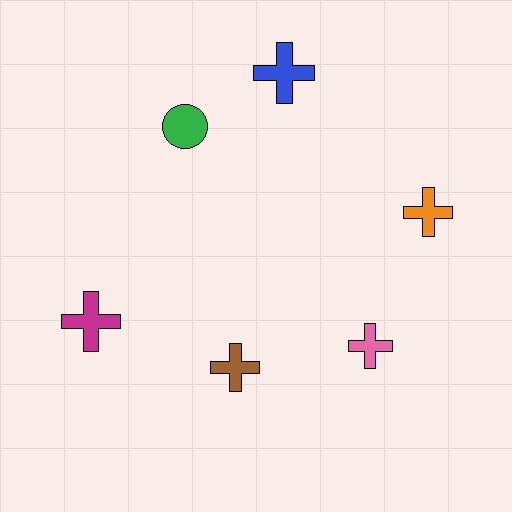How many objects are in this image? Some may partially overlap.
There are 6 objects.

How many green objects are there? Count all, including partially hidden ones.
There is 1 green object.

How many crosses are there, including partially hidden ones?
There are 5 crosses.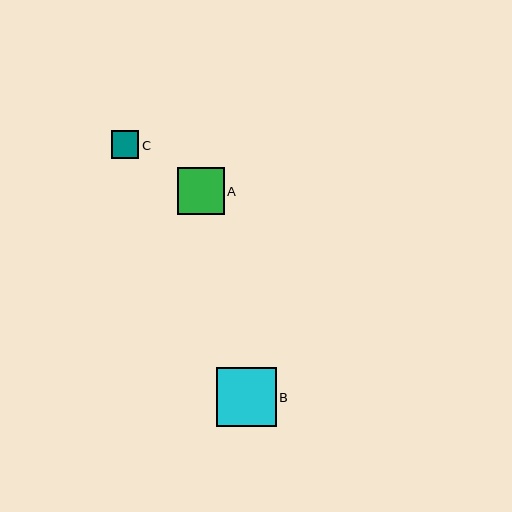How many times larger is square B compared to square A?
Square B is approximately 1.3 times the size of square A.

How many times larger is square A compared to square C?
Square A is approximately 1.7 times the size of square C.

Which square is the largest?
Square B is the largest with a size of approximately 60 pixels.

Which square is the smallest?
Square C is the smallest with a size of approximately 27 pixels.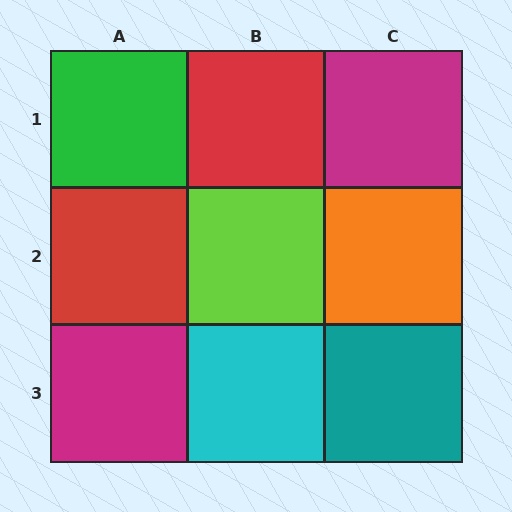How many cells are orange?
1 cell is orange.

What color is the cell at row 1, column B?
Red.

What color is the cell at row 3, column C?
Teal.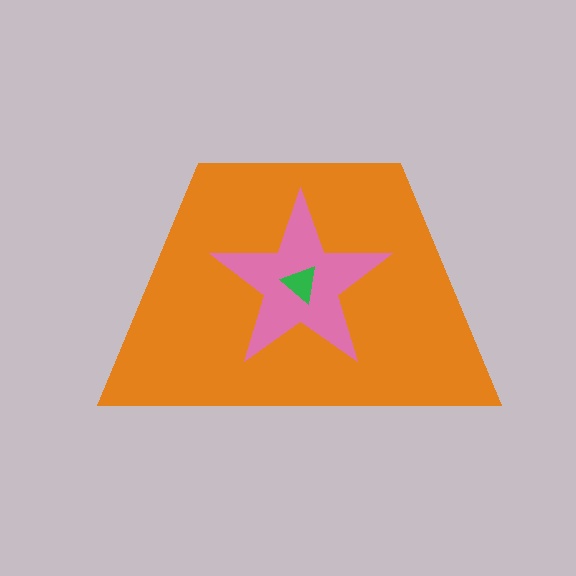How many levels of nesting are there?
3.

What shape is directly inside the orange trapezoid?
The pink star.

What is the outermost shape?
The orange trapezoid.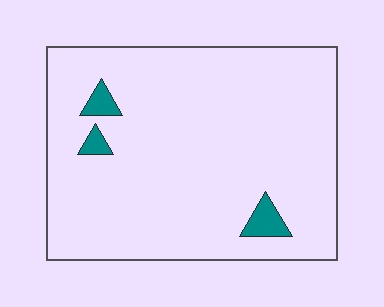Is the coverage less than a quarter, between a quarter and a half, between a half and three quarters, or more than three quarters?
Less than a quarter.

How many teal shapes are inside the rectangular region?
3.